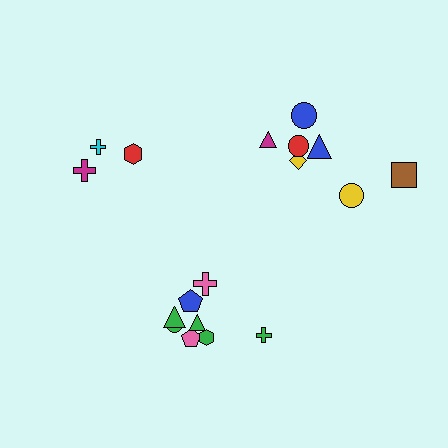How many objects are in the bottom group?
There are 8 objects.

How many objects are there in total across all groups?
There are 18 objects.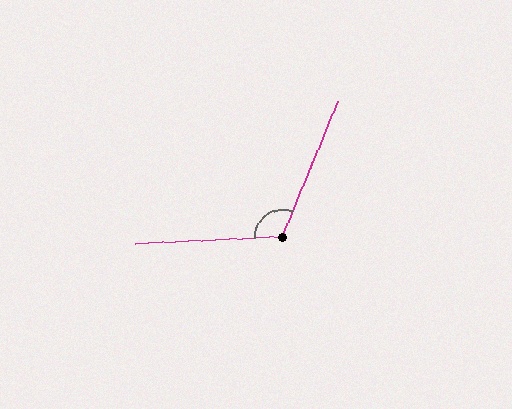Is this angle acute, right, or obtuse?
It is obtuse.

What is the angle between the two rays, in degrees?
Approximately 115 degrees.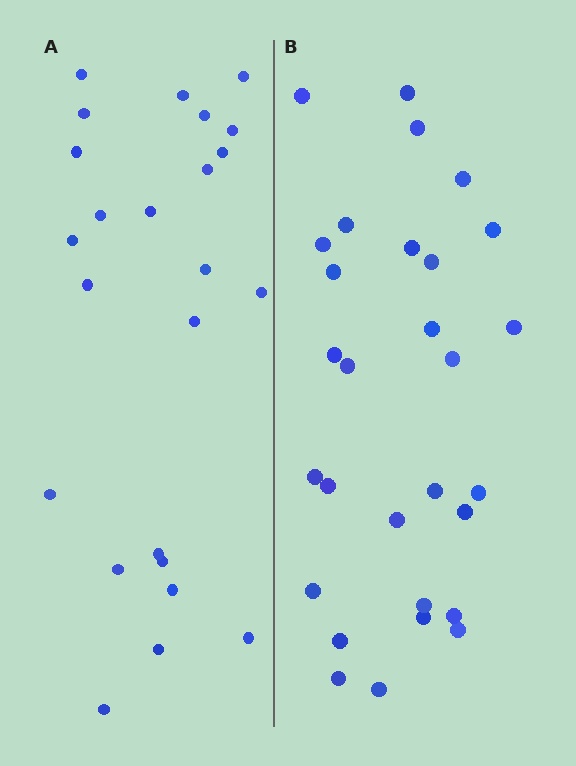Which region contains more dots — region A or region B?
Region B (the right region) has more dots.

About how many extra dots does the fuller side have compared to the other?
Region B has about 5 more dots than region A.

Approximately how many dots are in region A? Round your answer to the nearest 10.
About 20 dots. (The exact count is 24, which rounds to 20.)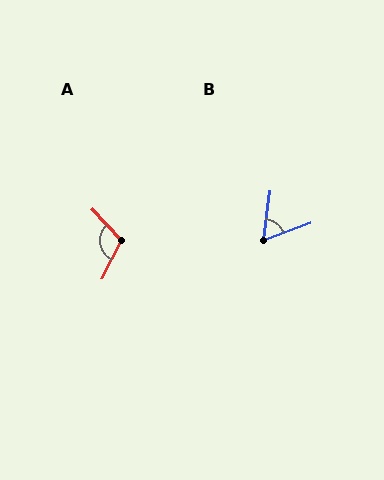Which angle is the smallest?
B, at approximately 63 degrees.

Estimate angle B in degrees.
Approximately 63 degrees.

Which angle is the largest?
A, at approximately 110 degrees.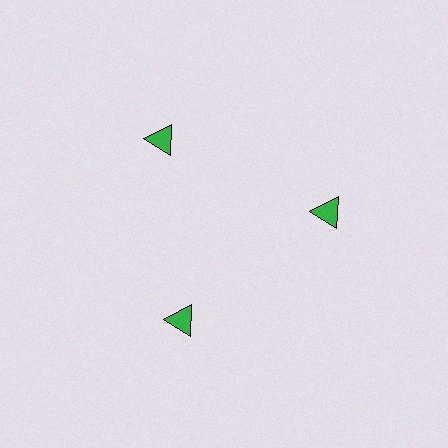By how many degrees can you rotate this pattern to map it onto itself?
The pattern maps onto itself every 120 degrees of rotation.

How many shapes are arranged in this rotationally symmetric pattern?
There are 3 shapes, arranged in 3 groups of 1.